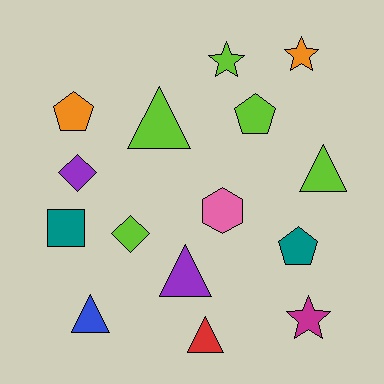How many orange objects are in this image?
There are 2 orange objects.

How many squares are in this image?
There is 1 square.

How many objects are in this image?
There are 15 objects.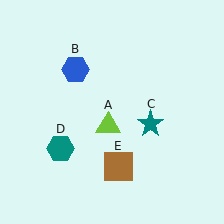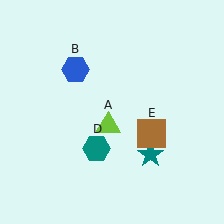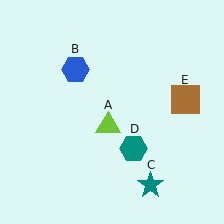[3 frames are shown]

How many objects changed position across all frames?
3 objects changed position: teal star (object C), teal hexagon (object D), brown square (object E).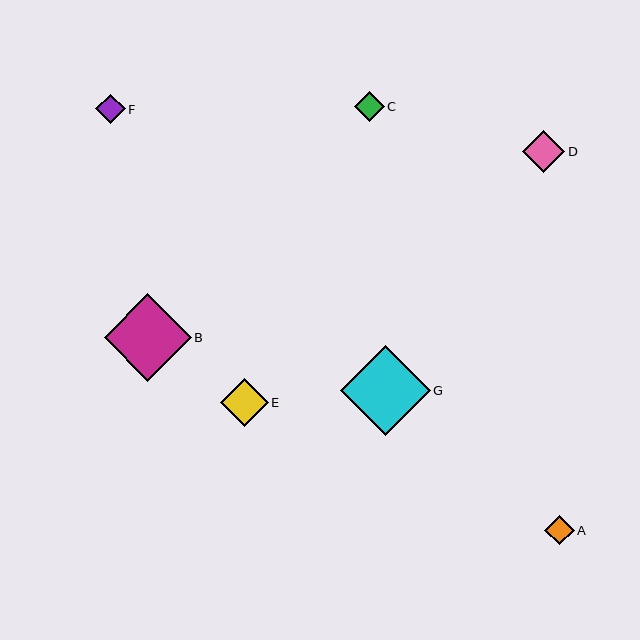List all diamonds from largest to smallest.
From largest to smallest: G, B, E, D, C, F, A.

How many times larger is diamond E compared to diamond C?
Diamond E is approximately 1.6 times the size of diamond C.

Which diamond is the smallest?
Diamond A is the smallest with a size of approximately 29 pixels.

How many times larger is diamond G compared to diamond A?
Diamond G is approximately 3.1 times the size of diamond A.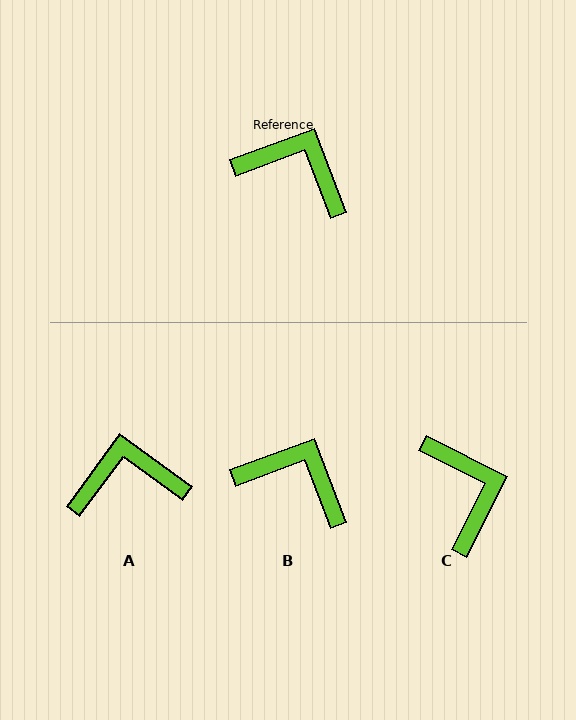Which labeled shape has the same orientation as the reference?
B.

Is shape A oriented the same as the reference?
No, it is off by about 33 degrees.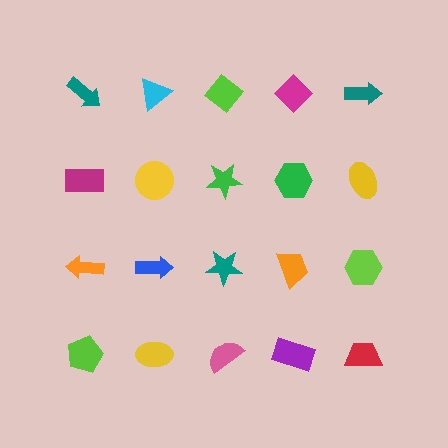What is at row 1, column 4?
A magenta diamond.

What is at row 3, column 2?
A blue arrow.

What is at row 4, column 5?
A red trapezoid.